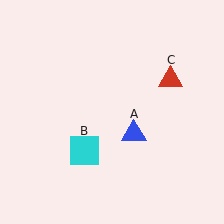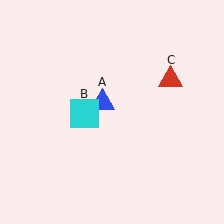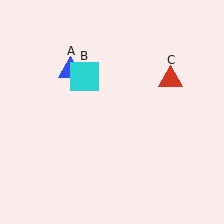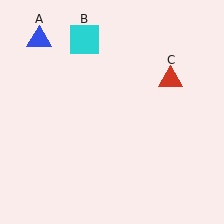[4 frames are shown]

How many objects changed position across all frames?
2 objects changed position: blue triangle (object A), cyan square (object B).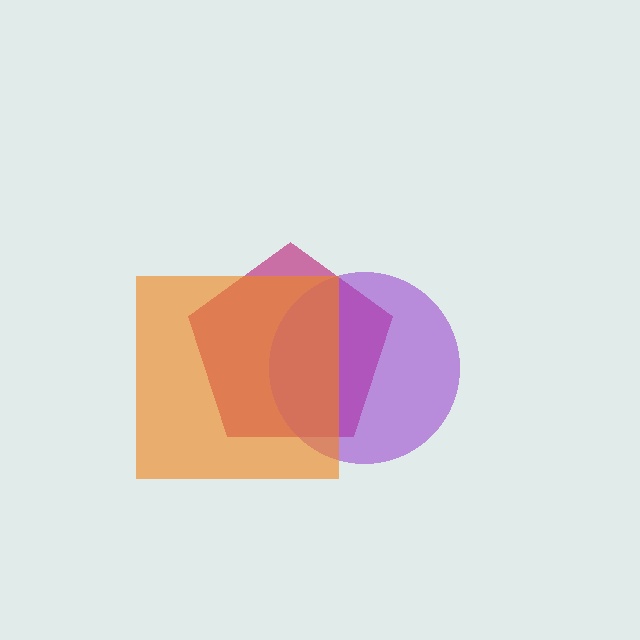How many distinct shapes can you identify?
There are 3 distinct shapes: a magenta pentagon, a purple circle, an orange square.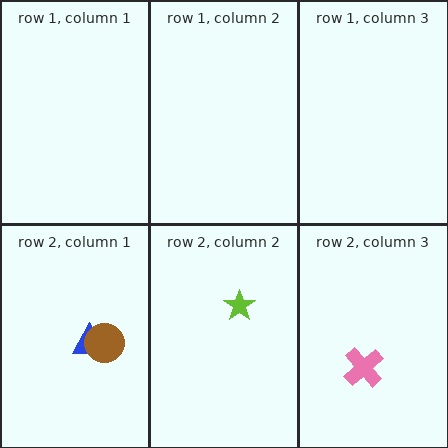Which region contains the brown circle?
The row 2, column 1 region.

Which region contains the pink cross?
The row 2, column 3 region.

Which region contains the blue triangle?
The row 2, column 1 region.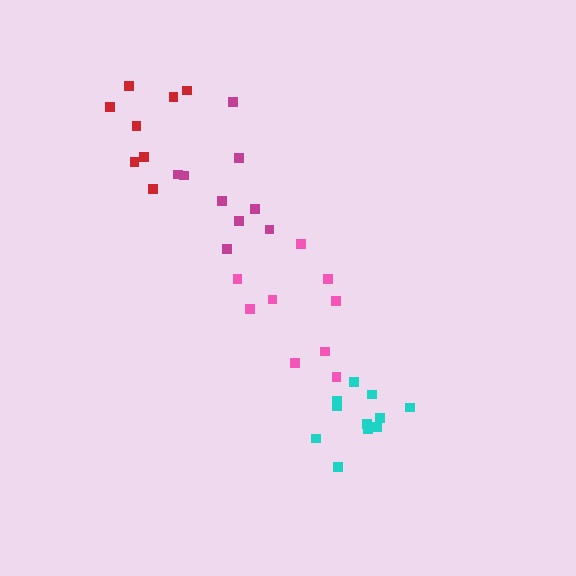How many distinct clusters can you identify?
There are 4 distinct clusters.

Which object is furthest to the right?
The cyan cluster is rightmost.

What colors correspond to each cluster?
The clusters are colored: cyan, magenta, red, pink.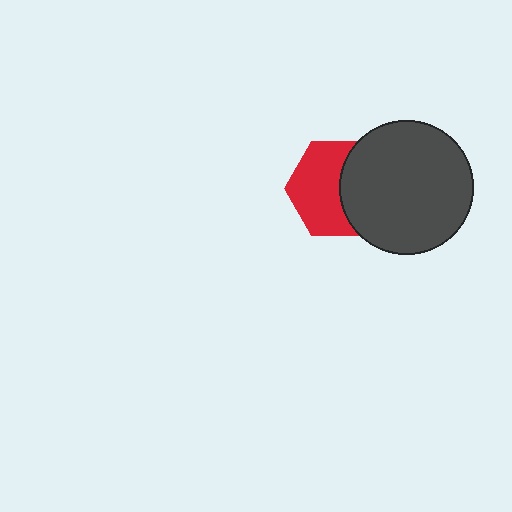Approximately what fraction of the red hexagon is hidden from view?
Roughly 42% of the red hexagon is hidden behind the dark gray circle.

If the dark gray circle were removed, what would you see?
You would see the complete red hexagon.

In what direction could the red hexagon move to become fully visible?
The red hexagon could move left. That would shift it out from behind the dark gray circle entirely.